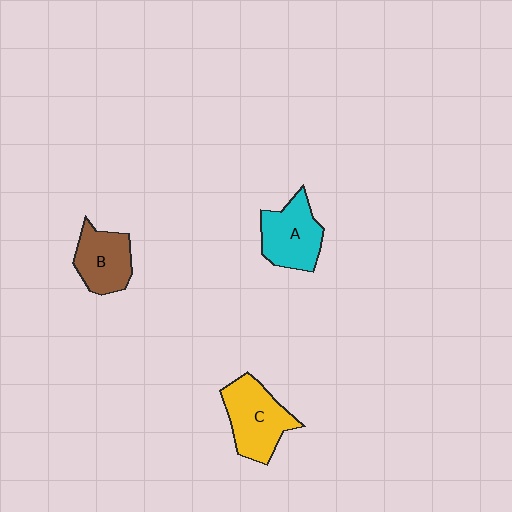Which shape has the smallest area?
Shape B (brown).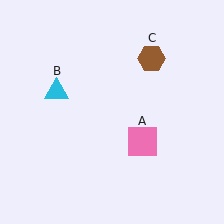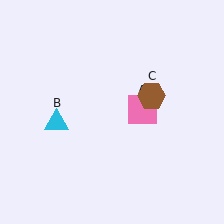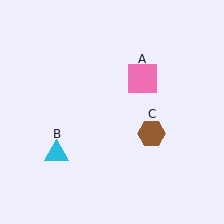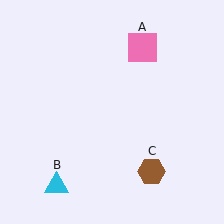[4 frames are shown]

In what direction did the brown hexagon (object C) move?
The brown hexagon (object C) moved down.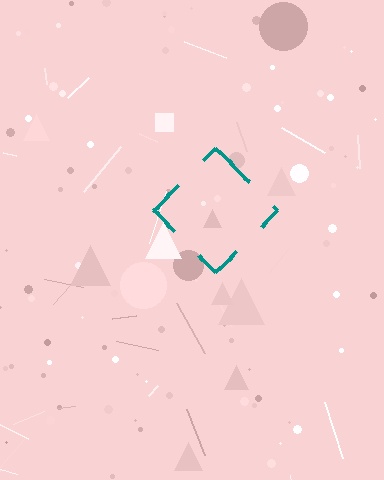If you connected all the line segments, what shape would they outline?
They would outline a diamond.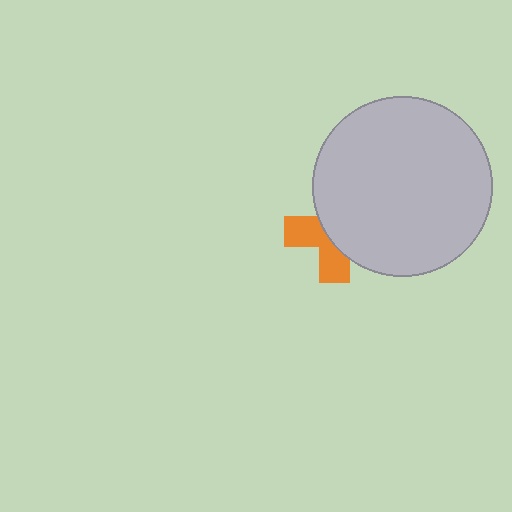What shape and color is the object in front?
The object in front is a light gray circle.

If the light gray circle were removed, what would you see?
You would see the complete orange cross.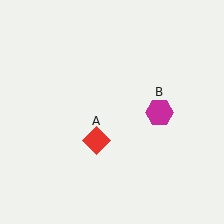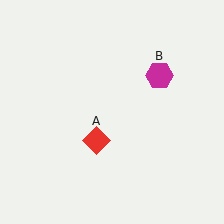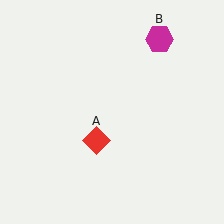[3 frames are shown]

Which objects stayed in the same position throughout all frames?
Red diamond (object A) remained stationary.